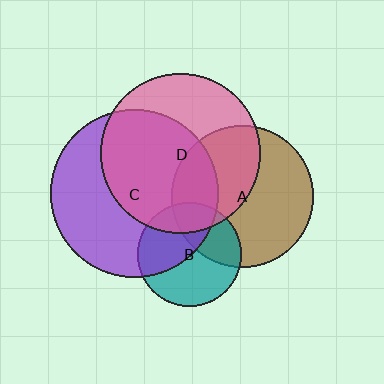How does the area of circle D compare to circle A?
Approximately 1.3 times.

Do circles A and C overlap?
Yes.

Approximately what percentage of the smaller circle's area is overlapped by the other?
Approximately 20%.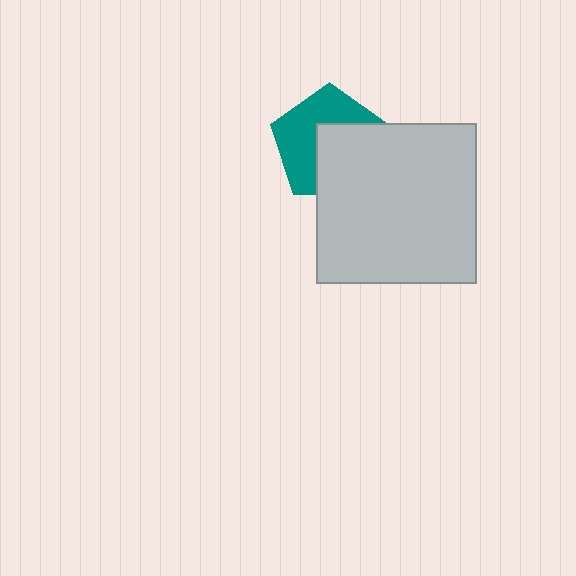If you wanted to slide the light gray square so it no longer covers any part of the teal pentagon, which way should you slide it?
Slide it toward the lower-right — that is the most direct way to separate the two shapes.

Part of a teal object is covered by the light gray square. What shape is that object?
It is a pentagon.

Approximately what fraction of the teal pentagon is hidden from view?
Roughly 48% of the teal pentagon is hidden behind the light gray square.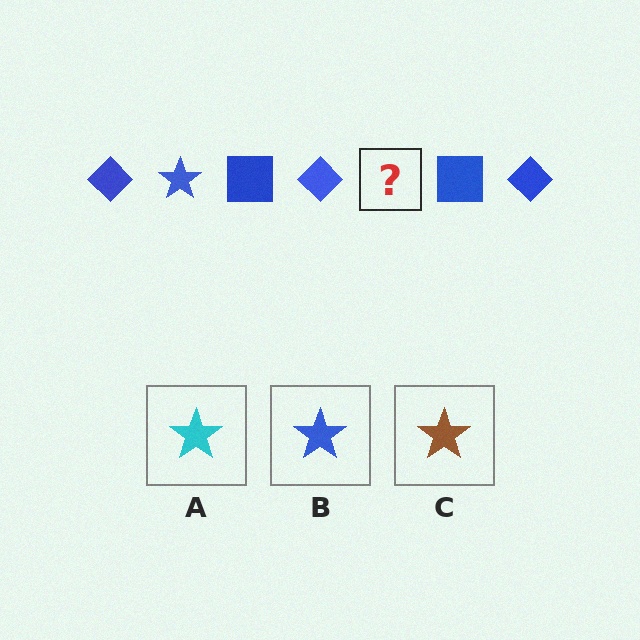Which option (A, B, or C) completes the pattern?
B.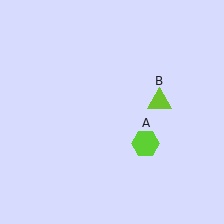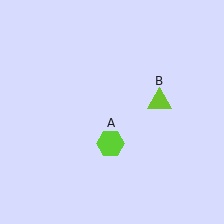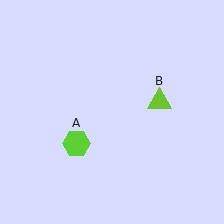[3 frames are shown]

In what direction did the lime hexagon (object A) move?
The lime hexagon (object A) moved left.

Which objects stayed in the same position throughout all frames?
Lime triangle (object B) remained stationary.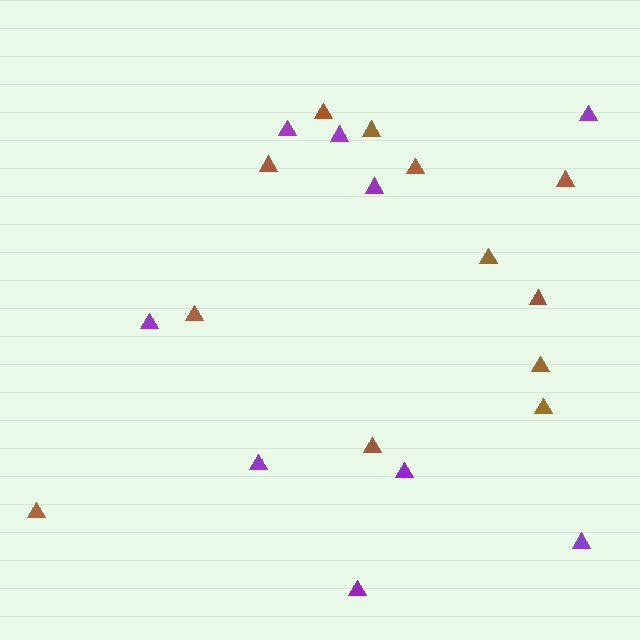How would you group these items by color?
There are 2 groups: one group of brown triangles (12) and one group of purple triangles (9).